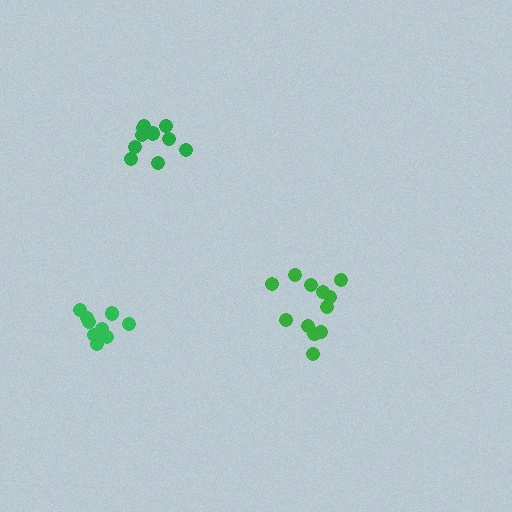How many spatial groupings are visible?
There are 3 spatial groupings.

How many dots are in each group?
Group 1: 12 dots, Group 2: 9 dots, Group 3: 10 dots (31 total).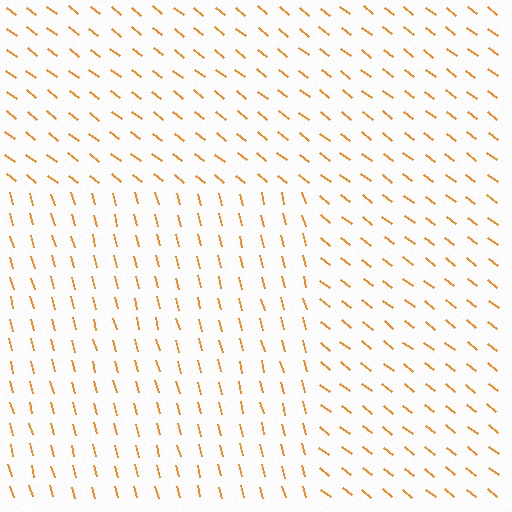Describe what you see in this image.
The image is filled with small orange line segments. A rectangle region in the image has lines oriented differently from the surrounding lines, creating a visible texture boundary.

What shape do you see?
I see a rectangle.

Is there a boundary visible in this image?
Yes, there is a texture boundary formed by a change in line orientation.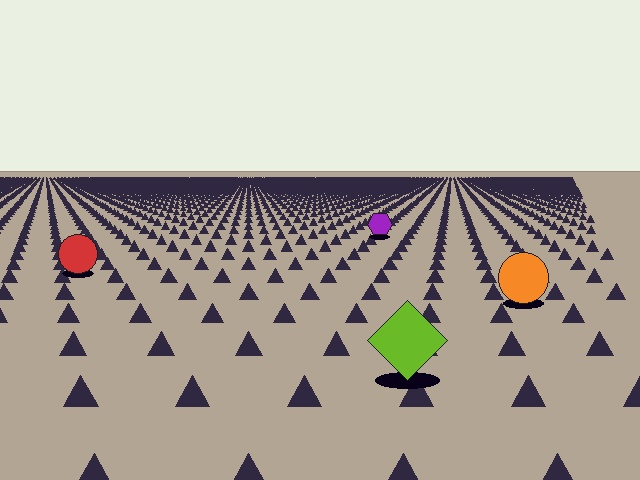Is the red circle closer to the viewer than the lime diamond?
No. The lime diamond is closer — you can tell from the texture gradient: the ground texture is coarser near it.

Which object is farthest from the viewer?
The purple hexagon is farthest from the viewer. It appears smaller and the ground texture around it is denser.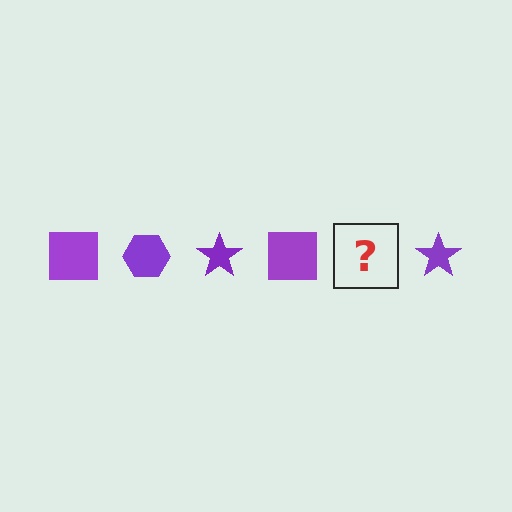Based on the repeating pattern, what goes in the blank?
The blank should be a purple hexagon.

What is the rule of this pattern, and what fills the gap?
The rule is that the pattern cycles through square, hexagon, star shapes in purple. The gap should be filled with a purple hexagon.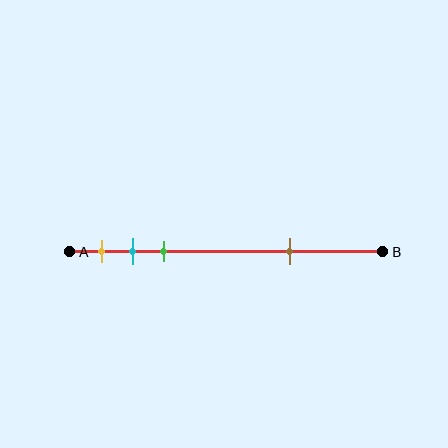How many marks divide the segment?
There are 4 marks dividing the segment.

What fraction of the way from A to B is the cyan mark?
The cyan mark is approximately 20% (0.2) of the way from A to B.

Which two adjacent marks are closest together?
The cyan and green marks are the closest adjacent pair.